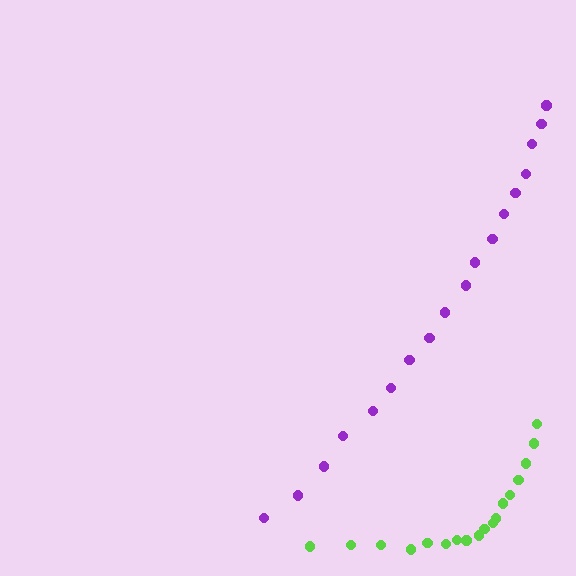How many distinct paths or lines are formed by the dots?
There are 2 distinct paths.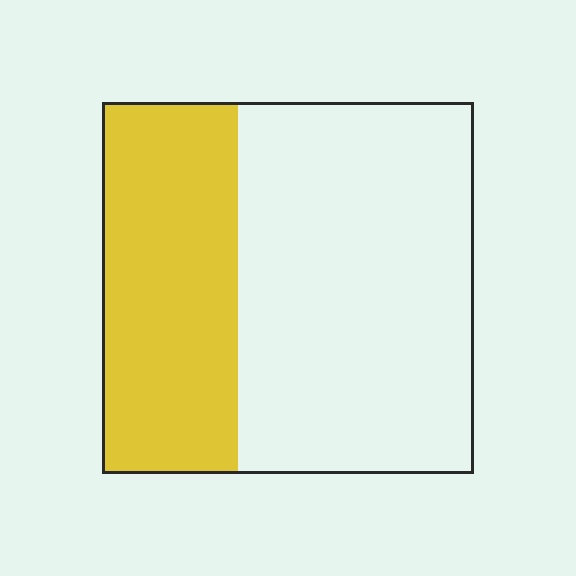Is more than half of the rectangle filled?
No.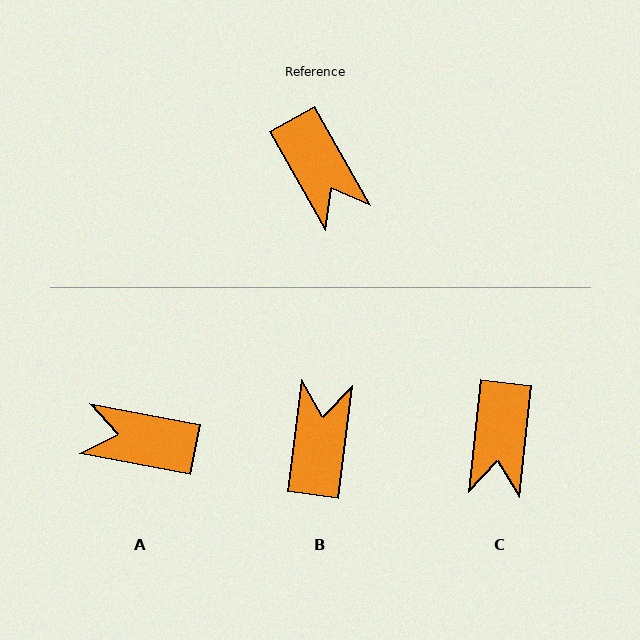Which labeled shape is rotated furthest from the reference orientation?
B, about 144 degrees away.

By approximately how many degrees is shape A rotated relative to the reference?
Approximately 130 degrees clockwise.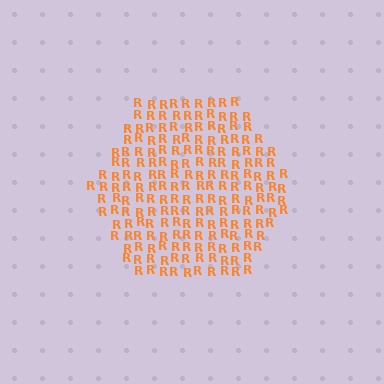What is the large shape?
The large shape is a hexagon.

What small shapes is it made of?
It is made of small letter R's.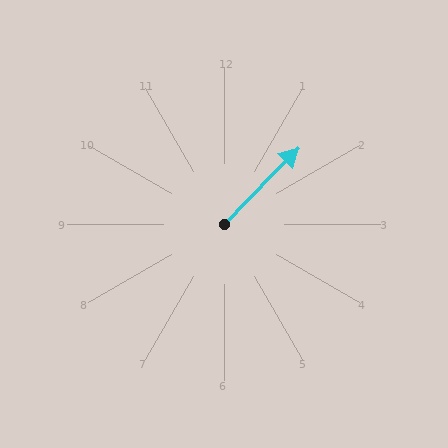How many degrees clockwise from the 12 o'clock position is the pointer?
Approximately 44 degrees.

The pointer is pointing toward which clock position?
Roughly 1 o'clock.